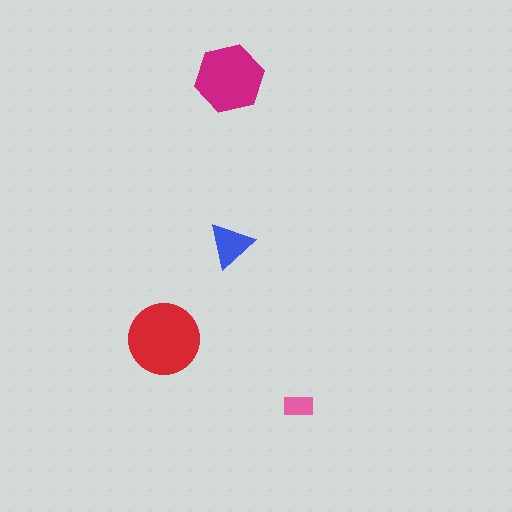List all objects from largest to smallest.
The red circle, the magenta hexagon, the blue triangle, the pink rectangle.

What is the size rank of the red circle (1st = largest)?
1st.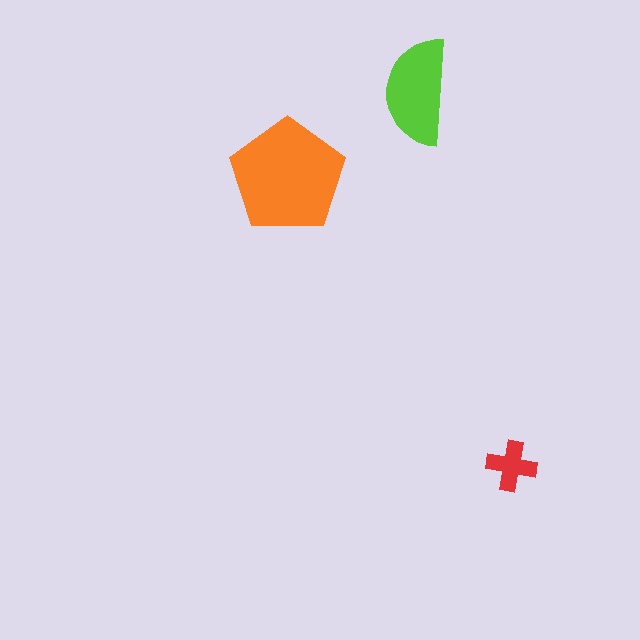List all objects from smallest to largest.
The red cross, the lime semicircle, the orange pentagon.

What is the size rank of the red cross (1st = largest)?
3rd.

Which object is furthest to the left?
The orange pentagon is leftmost.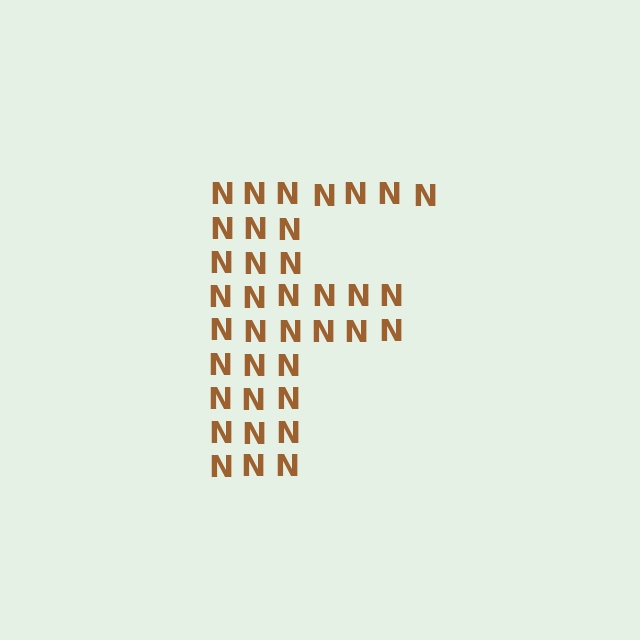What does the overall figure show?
The overall figure shows the letter F.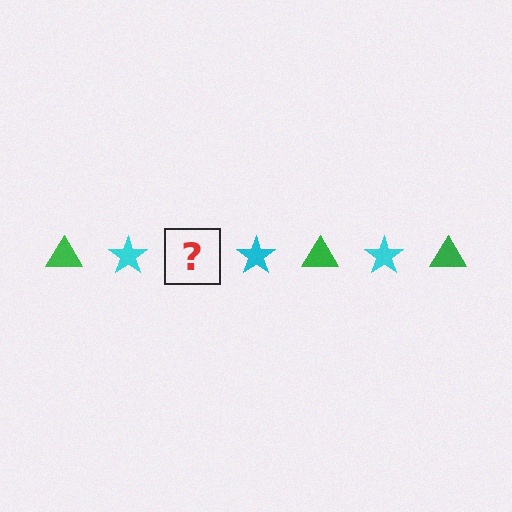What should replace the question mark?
The question mark should be replaced with a green triangle.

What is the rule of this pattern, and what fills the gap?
The rule is that the pattern alternates between green triangle and cyan star. The gap should be filled with a green triangle.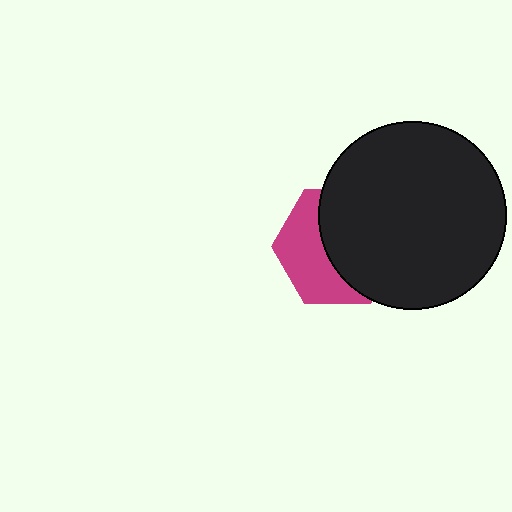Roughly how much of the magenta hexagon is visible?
A small part of it is visible (roughly 43%).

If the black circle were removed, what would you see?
You would see the complete magenta hexagon.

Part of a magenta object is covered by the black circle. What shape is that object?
It is a hexagon.